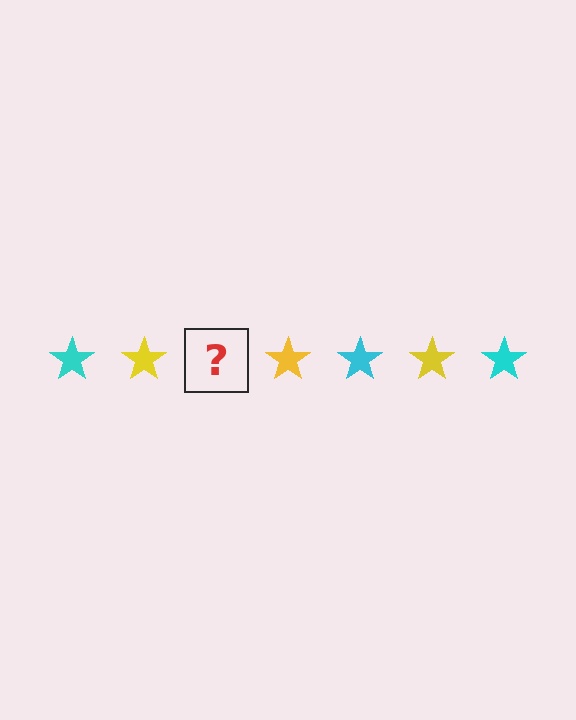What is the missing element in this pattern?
The missing element is a cyan star.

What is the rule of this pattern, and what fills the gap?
The rule is that the pattern cycles through cyan, yellow stars. The gap should be filled with a cyan star.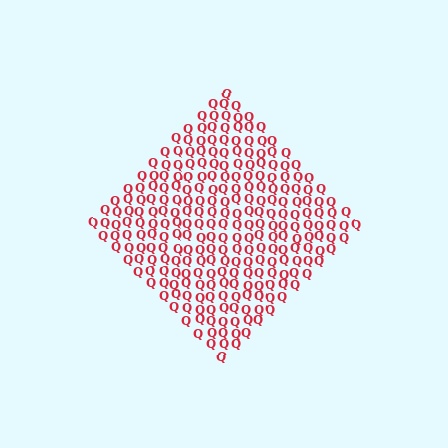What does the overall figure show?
The overall figure shows a diamond.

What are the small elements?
The small elements are letter Q's.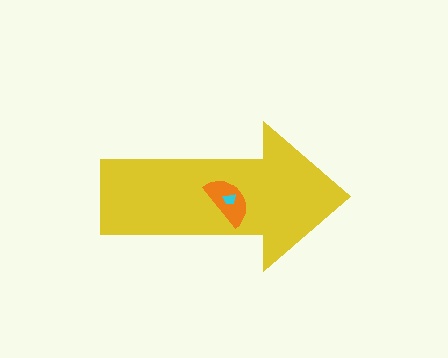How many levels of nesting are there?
3.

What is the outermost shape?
The yellow arrow.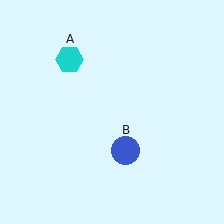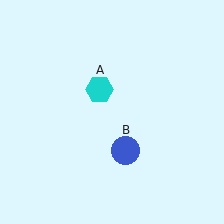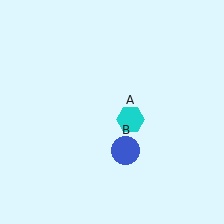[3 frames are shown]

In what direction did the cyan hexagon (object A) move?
The cyan hexagon (object A) moved down and to the right.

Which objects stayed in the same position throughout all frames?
Blue circle (object B) remained stationary.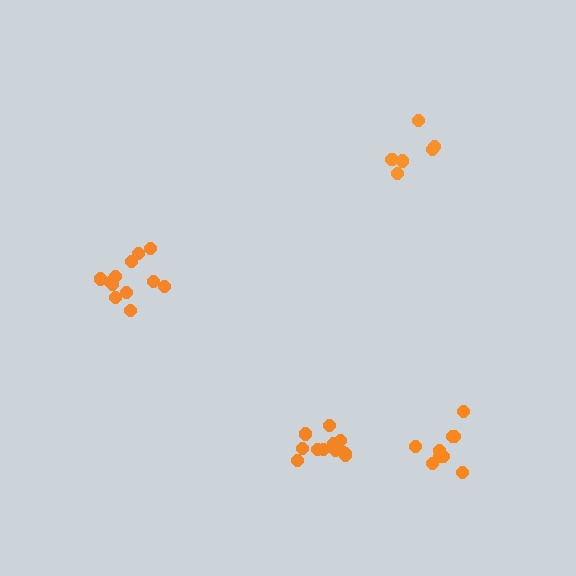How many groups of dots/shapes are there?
There are 4 groups.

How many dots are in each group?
Group 1: 6 dots, Group 2: 12 dots, Group 3: 9 dots, Group 4: 12 dots (39 total).